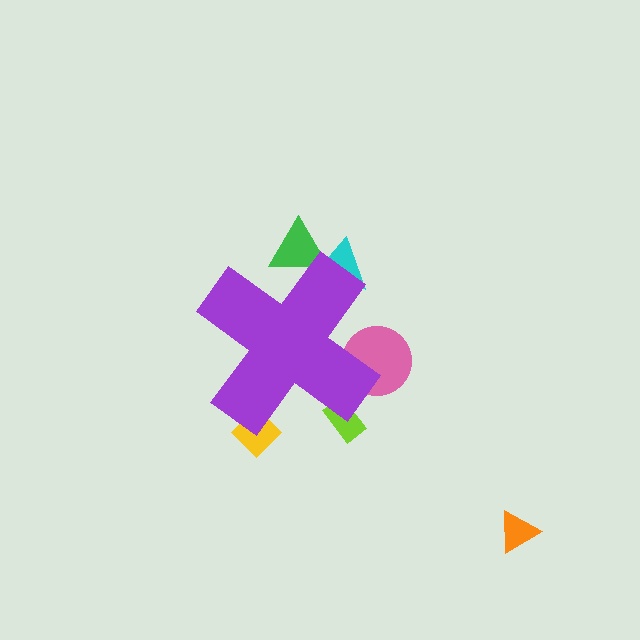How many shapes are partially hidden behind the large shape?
5 shapes are partially hidden.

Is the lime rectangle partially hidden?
Yes, the lime rectangle is partially hidden behind the purple cross.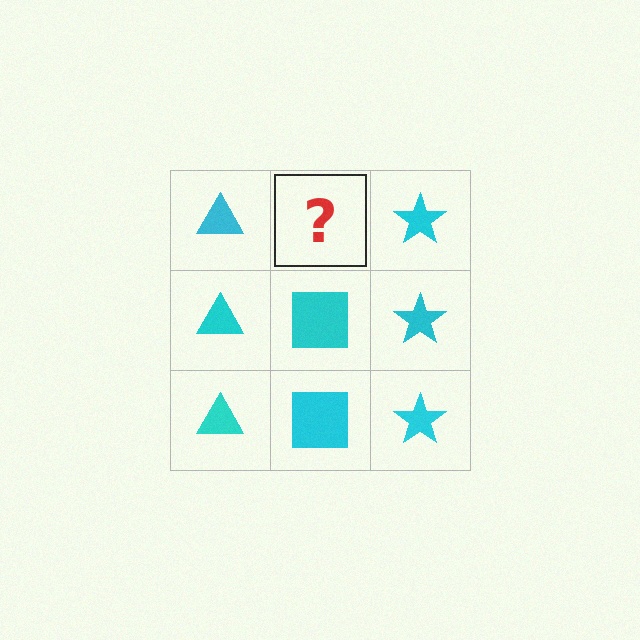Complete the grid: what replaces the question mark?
The question mark should be replaced with a cyan square.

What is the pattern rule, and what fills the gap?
The rule is that each column has a consistent shape. The gap should be filled with a cyan square.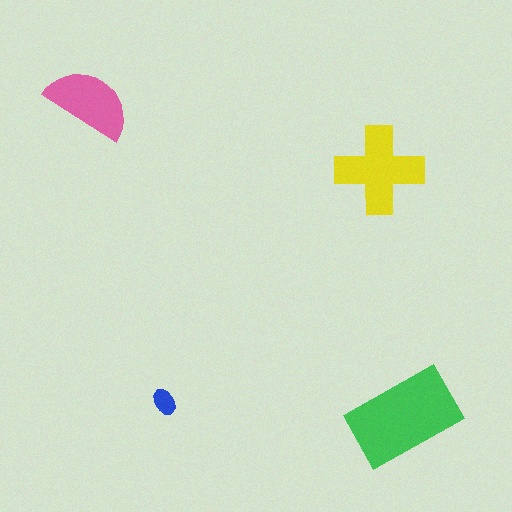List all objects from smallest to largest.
The blue ellipse, the pink semicircle, the yellow cross, the green rectangle.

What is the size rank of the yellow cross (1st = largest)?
2nd.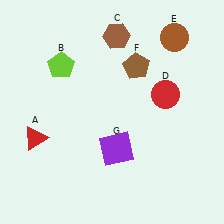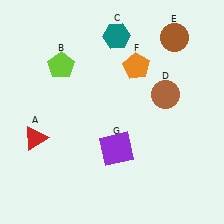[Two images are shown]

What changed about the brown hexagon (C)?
In Image 1, C is brown. In Image 2, it changed to teal.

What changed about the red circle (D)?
In Image 1, D is red. In Image 2, it changed to brown.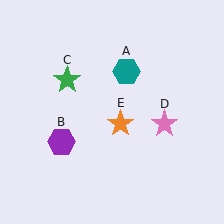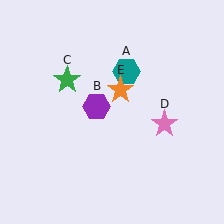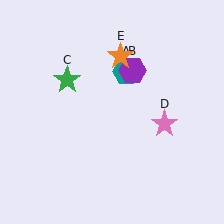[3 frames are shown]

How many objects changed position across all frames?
2 objects changed position: purple hexagon (object B), orange star (object E).